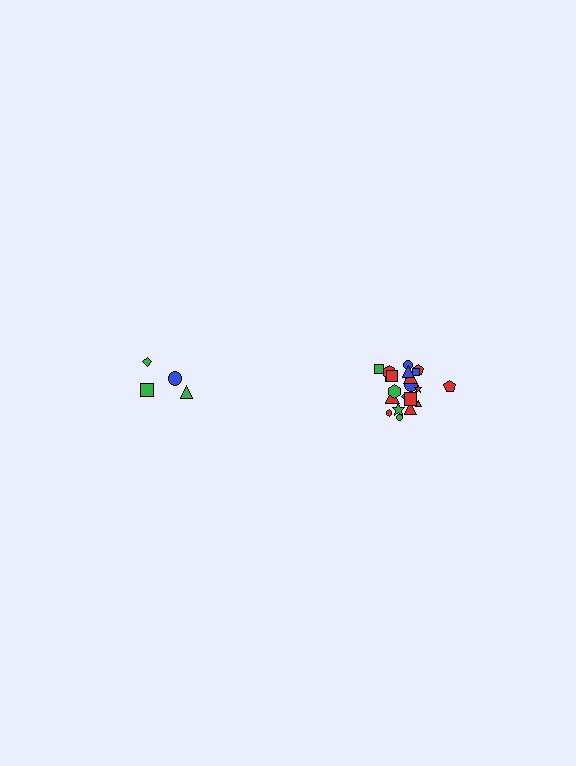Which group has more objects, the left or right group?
The right group.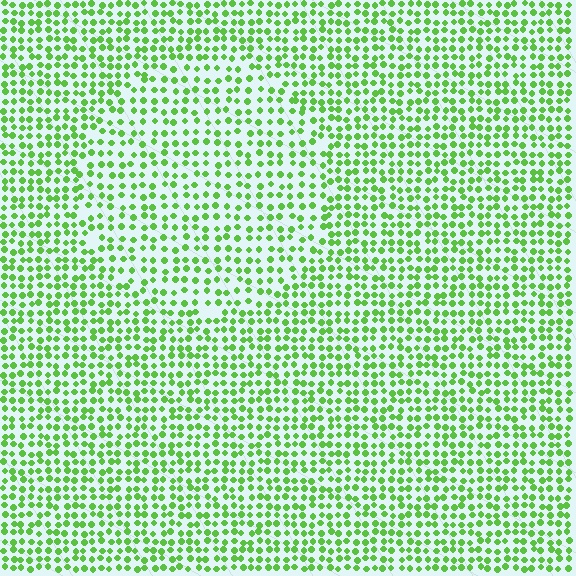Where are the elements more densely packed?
The elements are more densely packed outside the circle boundary.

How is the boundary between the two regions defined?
The boundary is defined by a change in element density (approximately 1.4x ratio). All elements are the same color, size, and shape.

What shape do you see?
I see a circle.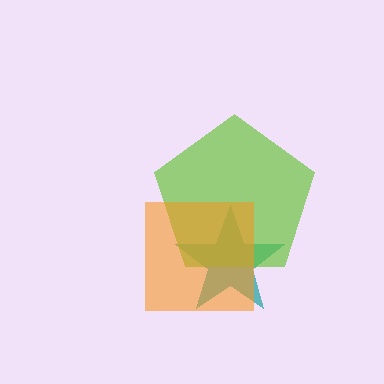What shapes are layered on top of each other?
The layered shapes are: a teal star, a lime pentagon, an orange square.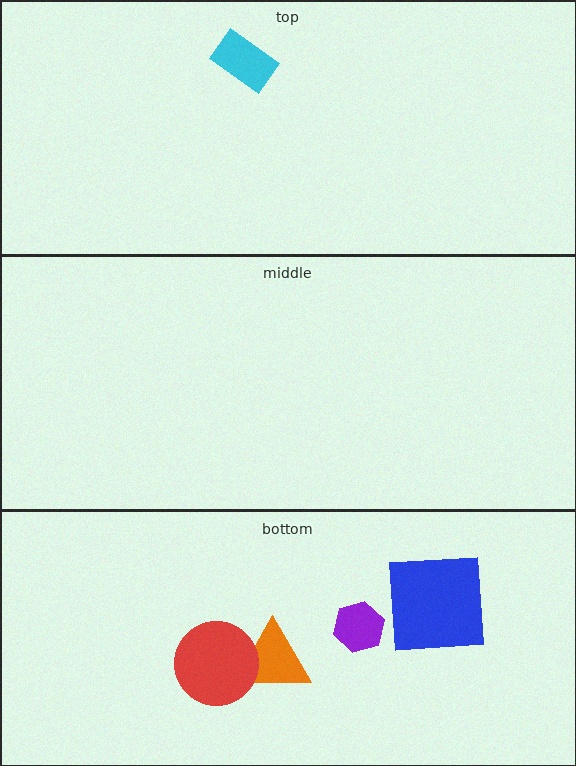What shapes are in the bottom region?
The orange triangle, the purple hexagon, the red circle, the blue square.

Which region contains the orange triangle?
The bottom region.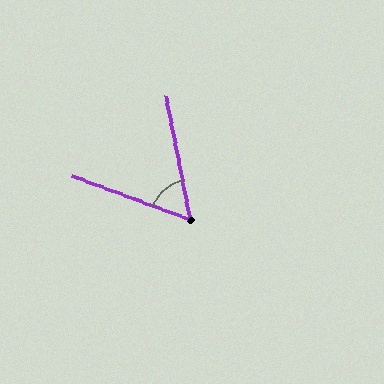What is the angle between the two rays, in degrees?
Approximately 59 degrees.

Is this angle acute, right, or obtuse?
It is acute.